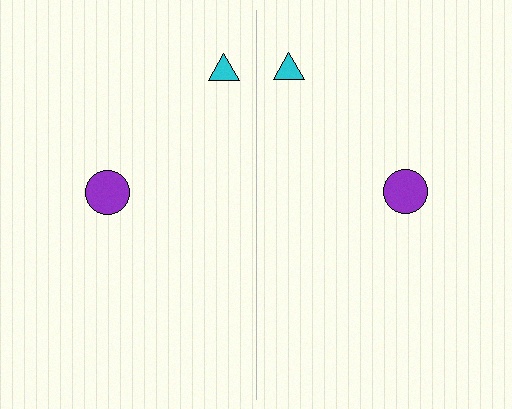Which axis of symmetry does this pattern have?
The pattern has a vertical axis of symmetry running through the center of the image.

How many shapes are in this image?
There are 4 shapes in this image.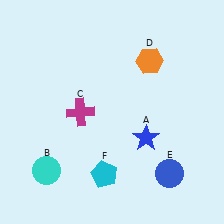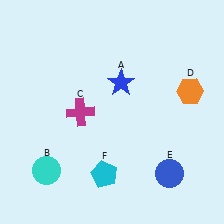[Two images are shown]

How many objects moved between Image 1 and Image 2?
2 objects moved between the two images.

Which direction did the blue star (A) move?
The blue star (A) moved up.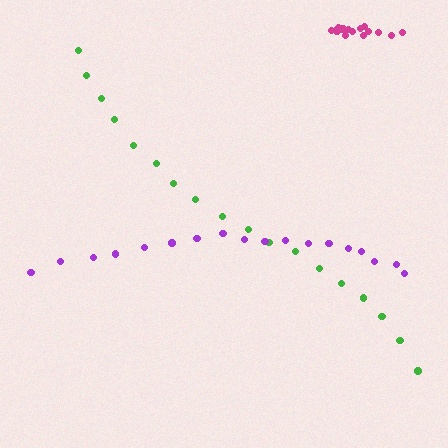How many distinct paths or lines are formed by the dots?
There are 3 distinct paths.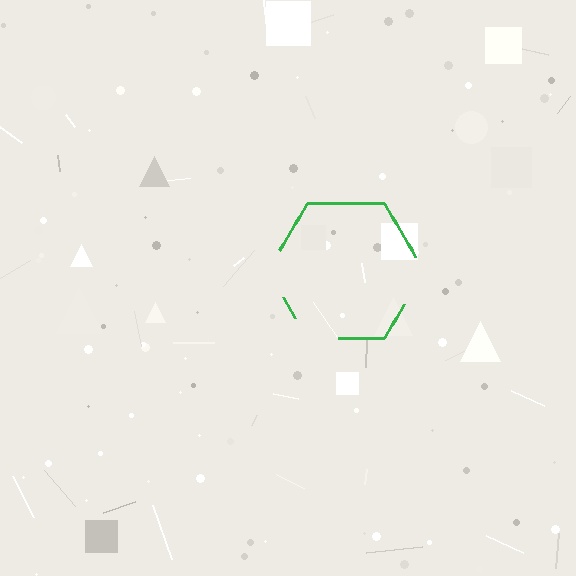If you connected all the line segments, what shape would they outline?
They would outline a hexagon.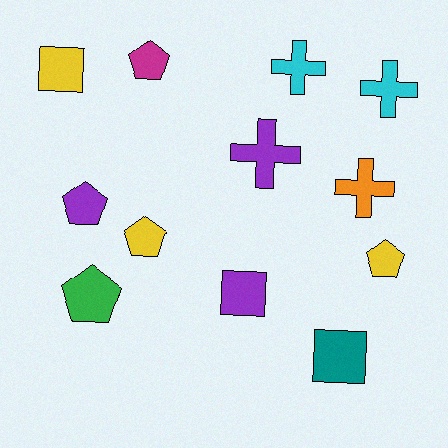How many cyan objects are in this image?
There are 2 cyan objects.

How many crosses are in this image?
There are 4 crosses.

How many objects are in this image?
There are 12 objects.